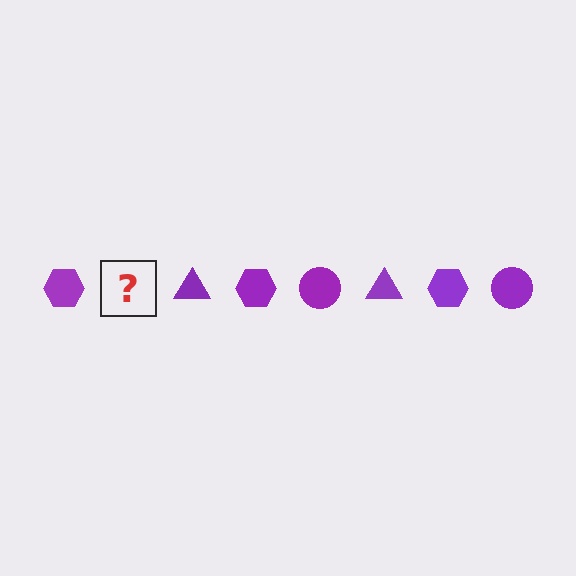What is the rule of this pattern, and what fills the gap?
The rule is that the pattern cycles through hexagon, circle, triangle shapes in purple. The gap should be filled with a purple circle.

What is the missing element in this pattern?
The missing element is a purple circle.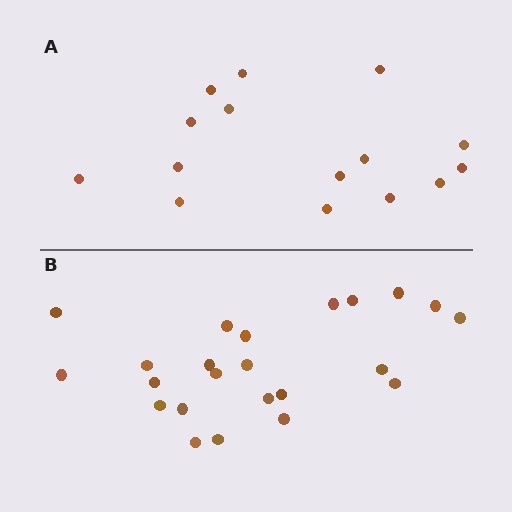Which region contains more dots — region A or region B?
Region B (the bottom region) has more dots.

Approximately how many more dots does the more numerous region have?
Region B has roughly 8 or so more dots than region A.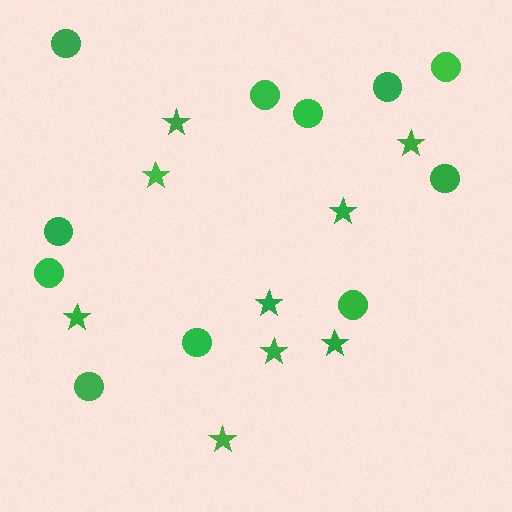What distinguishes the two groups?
There are 2 groups: one group of stars (9) and one group of circles (11).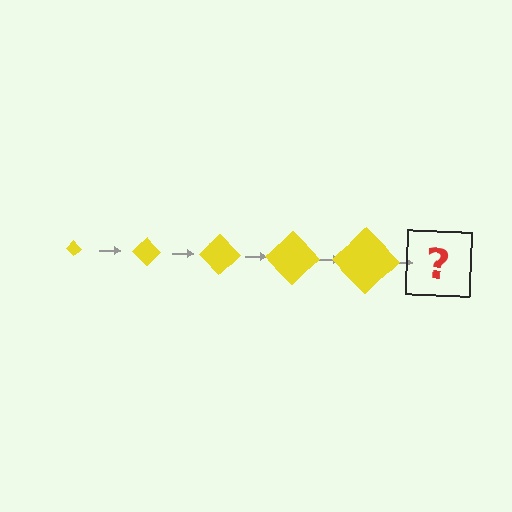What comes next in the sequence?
The next element should be a yellow diamond, larger than the previous one.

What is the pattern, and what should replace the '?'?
The pattern is that the diamond gets progressively larger each step. The '?' should be a yellow diamond, larger than the previous one.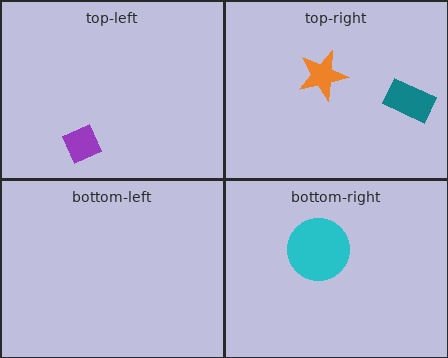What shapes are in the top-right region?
The teal rectangle, the orange star.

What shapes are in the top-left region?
The purple diamond.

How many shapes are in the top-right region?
2.